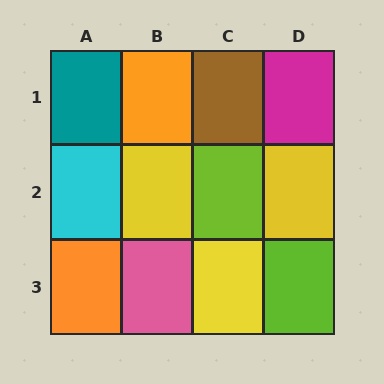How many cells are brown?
1 cell is brown.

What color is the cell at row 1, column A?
Teal.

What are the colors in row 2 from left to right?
Cyan, yellow, lime, yellow.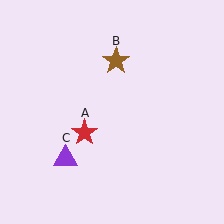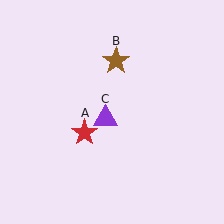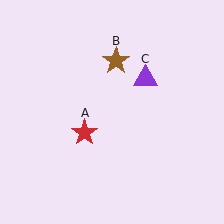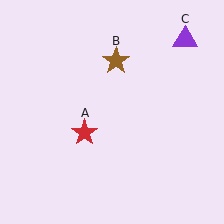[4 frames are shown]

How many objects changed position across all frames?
1 object changed position: purple triangle (object C).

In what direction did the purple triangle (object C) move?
The purple triangle (object C) moved up and to the right.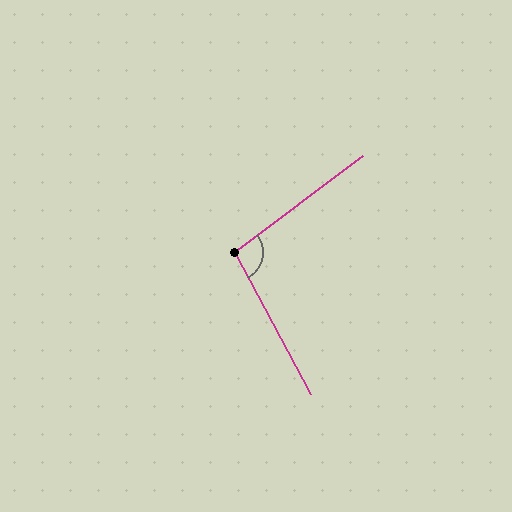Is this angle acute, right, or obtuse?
It is obtuse.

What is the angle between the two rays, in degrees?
Approximately 99 degrees.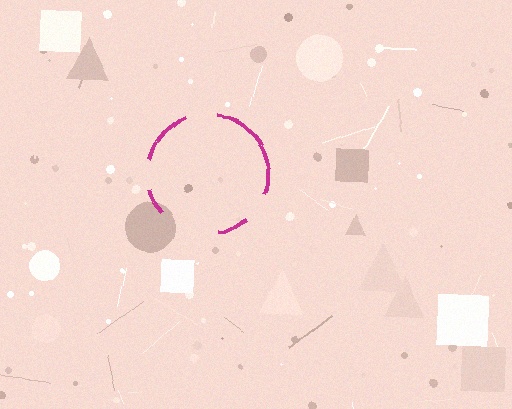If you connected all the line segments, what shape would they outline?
They would outline a circle.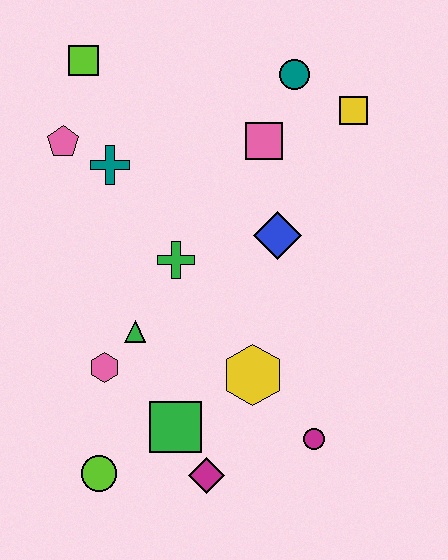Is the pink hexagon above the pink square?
No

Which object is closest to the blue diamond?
The pink square is closest to the blue diamond.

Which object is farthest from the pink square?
The lime circle is farthest from the pink square.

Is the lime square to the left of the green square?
Yes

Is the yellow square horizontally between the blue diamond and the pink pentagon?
No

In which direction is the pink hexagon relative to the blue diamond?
The pink hexagon is to the left of the blue diamond.